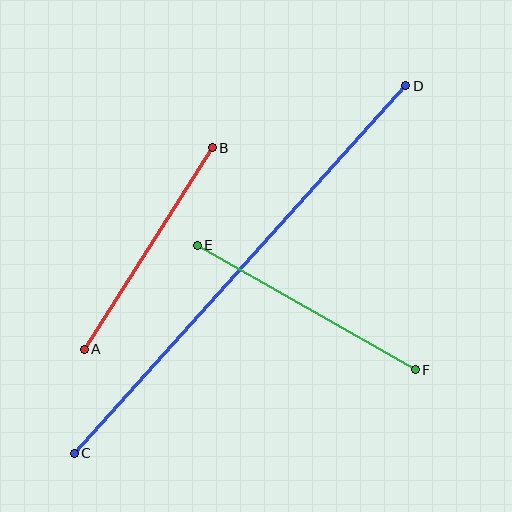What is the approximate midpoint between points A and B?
The midpoint is at approximately (148, 248) pixels.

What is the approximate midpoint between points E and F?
The midpoint is at approximately (306, 308) pixels.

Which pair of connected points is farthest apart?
Points C and D are farthest apart.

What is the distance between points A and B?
The distance is approximately 239 pixels.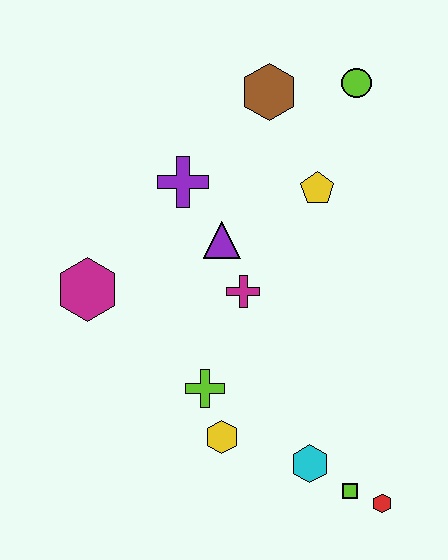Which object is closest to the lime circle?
The brown hexagon is closest to the lime circle.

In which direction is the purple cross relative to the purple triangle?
The purple cross is above the purple triangle.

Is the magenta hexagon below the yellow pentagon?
Yes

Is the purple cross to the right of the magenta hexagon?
Yes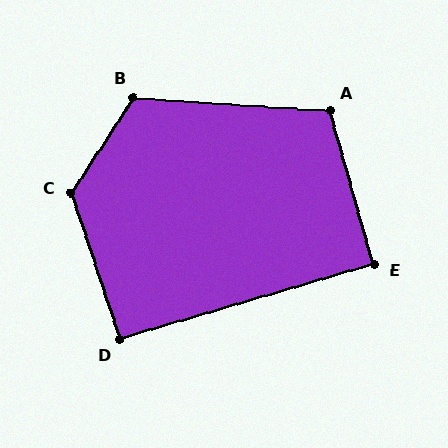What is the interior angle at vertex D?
Approximately 92 degrees (approximately right).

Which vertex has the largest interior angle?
C, at approximately 129 degrees.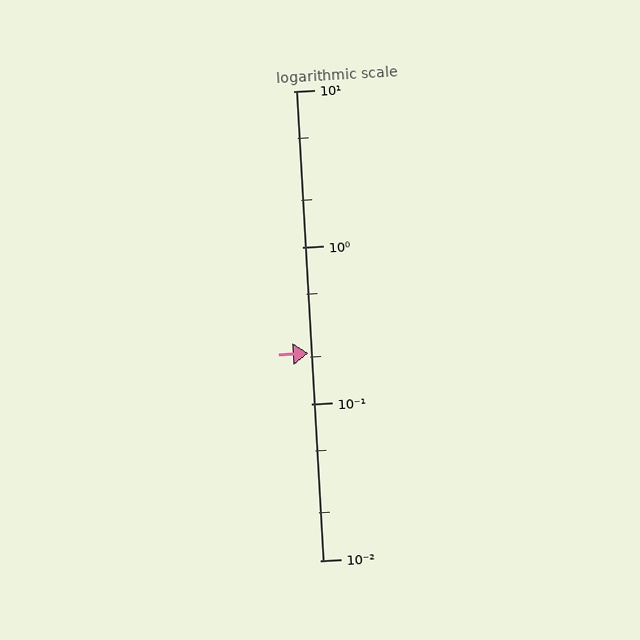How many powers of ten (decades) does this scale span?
The scale spans 3 decades, from 0.01 to 10.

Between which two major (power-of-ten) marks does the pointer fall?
The pointer is between 0.1 and 1.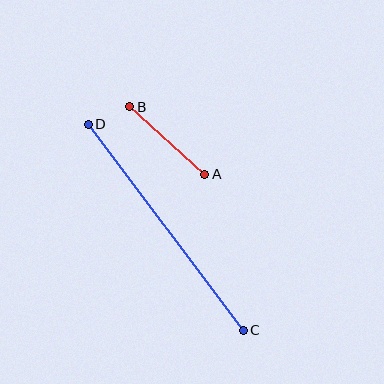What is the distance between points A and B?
The distance is approximately 101 pixels.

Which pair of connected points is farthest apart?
Points C and D are farthest apart.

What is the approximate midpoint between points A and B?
The midpoint is at approximately (167, 141) pixels.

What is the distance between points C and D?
The distance is approximately 258 pixels.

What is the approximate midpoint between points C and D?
The midpoint is at approximately (166, 227) pixels.